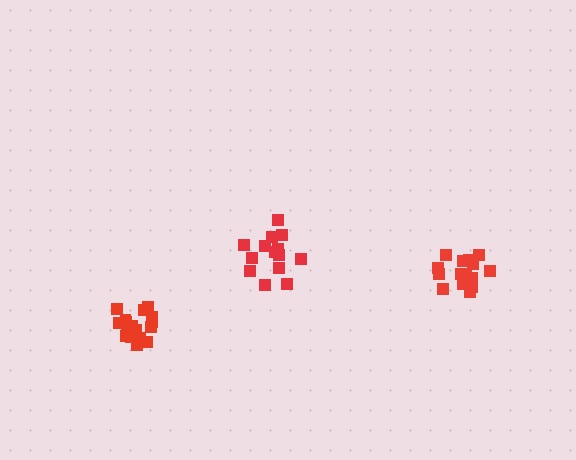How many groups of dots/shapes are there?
There are 3 groups.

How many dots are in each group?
Group 1: 14 dots, Group 2: 19 dots, Group 3: 16 dots (49 total).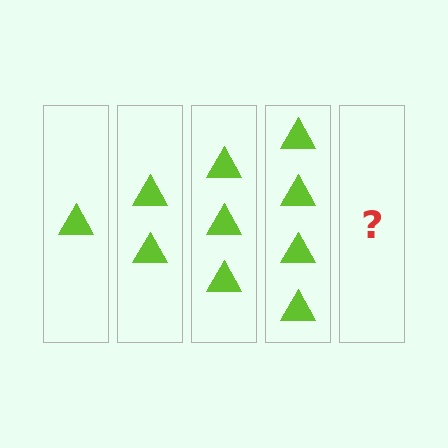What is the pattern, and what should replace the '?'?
The pattern is that each step adds one more triangle. The '?' should be 5 triangles.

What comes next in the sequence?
The next element should be 5 triangles.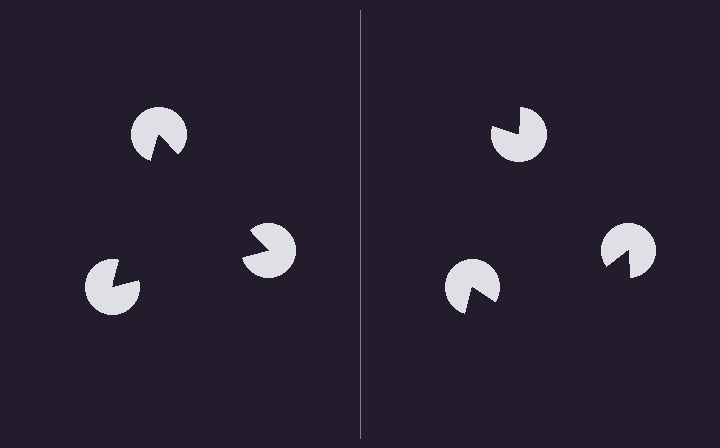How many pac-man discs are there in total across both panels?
6 — 3 on each side.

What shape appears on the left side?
An illusory triangle.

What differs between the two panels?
The pac-man discs are positioned identically on both sides; only the wedge orientations differ. On the left they align to a triangle; on the right they are misaligned.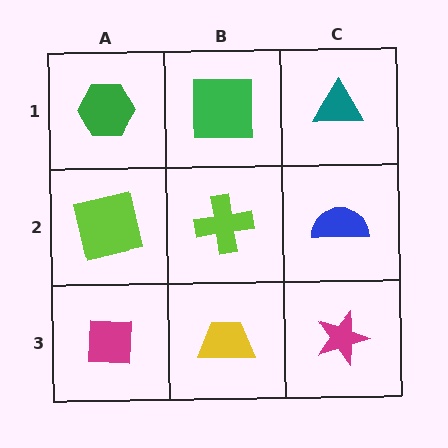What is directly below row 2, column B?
A yellow trapezoid.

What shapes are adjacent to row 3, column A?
A lime square (row 2, column A), a yellow trapezoid (row 3, column B).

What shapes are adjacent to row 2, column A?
A green hexagon (row 1, column A), a magenta square (row 3, column A), a lime cross (row 2, column B).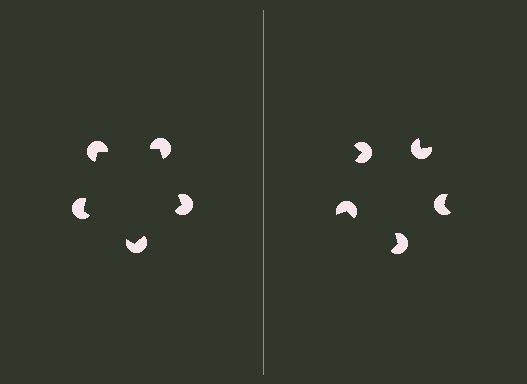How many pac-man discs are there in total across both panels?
10 — 5 on each side.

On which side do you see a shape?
An illusory pentagon appears on the left side. On the right side the wedge cuts are rotated, so no coherent shape forms.